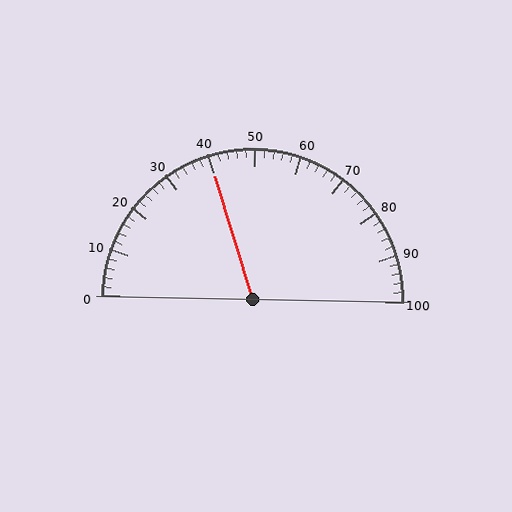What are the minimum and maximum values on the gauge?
The gauge ranges from 0 to 100.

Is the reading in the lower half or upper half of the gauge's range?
The reading is in the lower half of the range (0 to 100).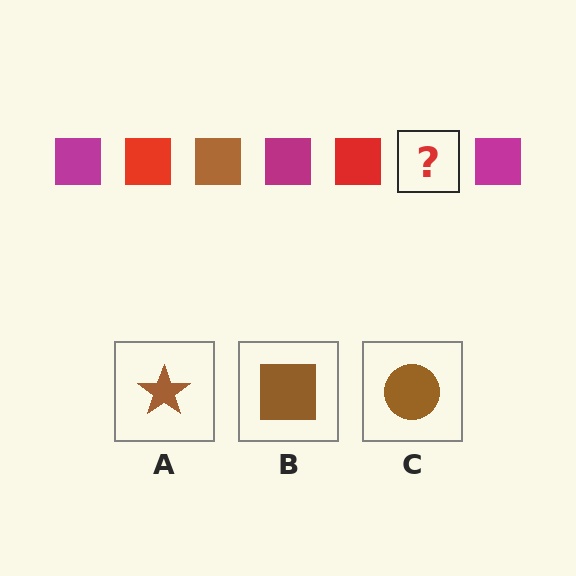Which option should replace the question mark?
Option B.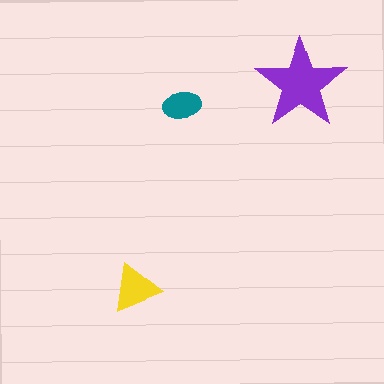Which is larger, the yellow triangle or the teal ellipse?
The yellow triangle.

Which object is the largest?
The purple star.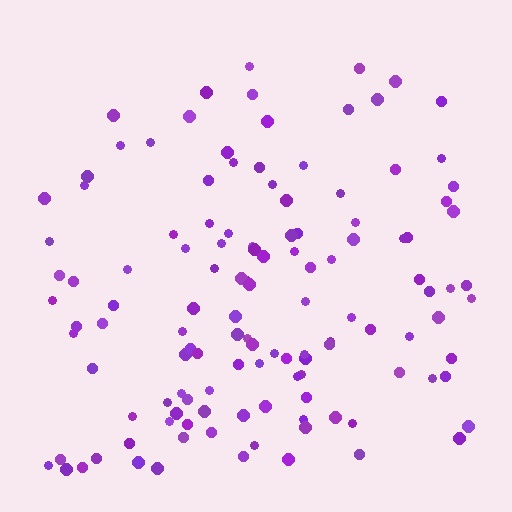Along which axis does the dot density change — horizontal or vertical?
Vertical.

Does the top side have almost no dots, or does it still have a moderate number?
Still a moderate number, just noticeably fewer than the bottom.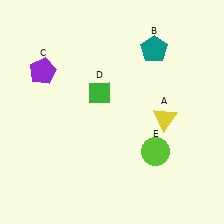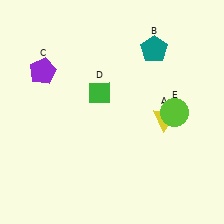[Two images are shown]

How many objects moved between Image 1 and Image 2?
1 object moved between the two images.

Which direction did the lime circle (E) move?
The lime circle (E) moved up.